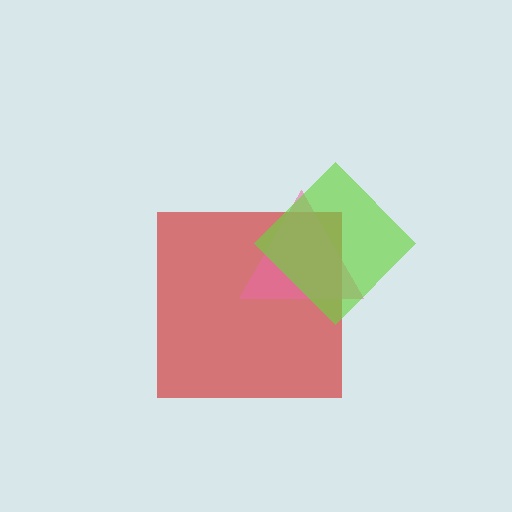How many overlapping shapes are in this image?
There are 3 overlapping shapes in the image.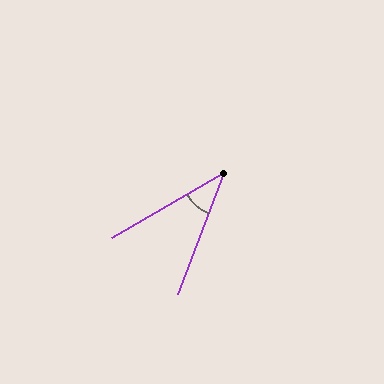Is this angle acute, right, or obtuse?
It is acute.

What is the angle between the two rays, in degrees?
Approximately 39 degrees.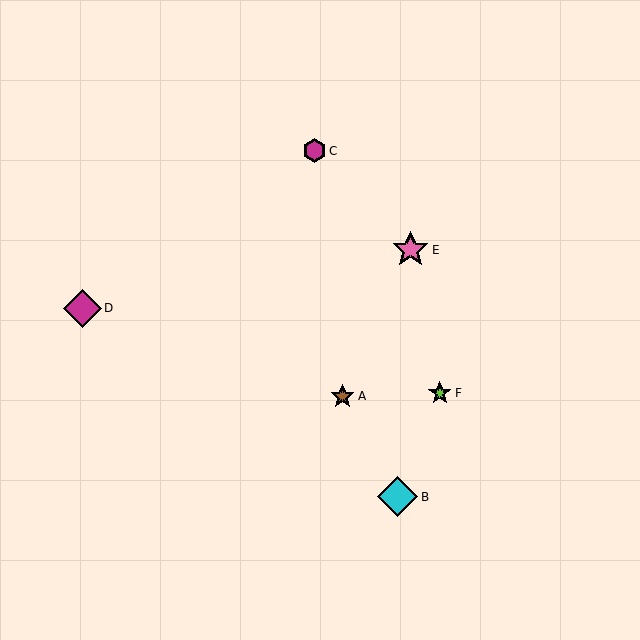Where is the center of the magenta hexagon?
The center of the magenta hexagon is at (315, 151).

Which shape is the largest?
The cyan diamond (labeled B) is the largest.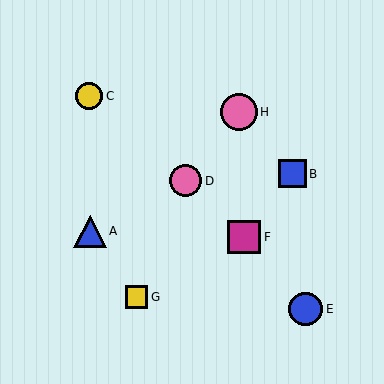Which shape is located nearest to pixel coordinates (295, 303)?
The blue circle (labeled E) at (306, 309) is nearest to that location.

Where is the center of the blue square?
The center of the blue square is at (292, 174).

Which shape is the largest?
The pink circle (labeled H) is the largest.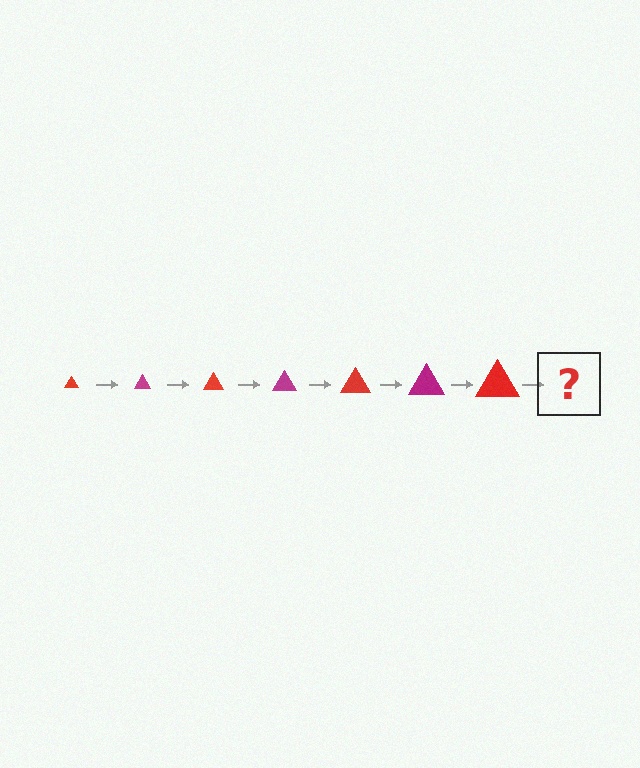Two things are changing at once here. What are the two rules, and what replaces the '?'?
The two rules are that the triangle grows larger each step and the color cycles through red and magenta. The '?' should be a magenta triangle, larger than the previous one.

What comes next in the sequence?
The next element should be a magenta triangle, larger than the previous one.